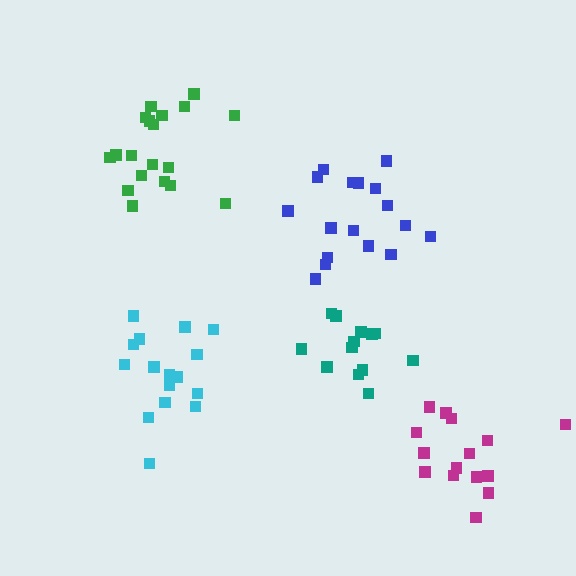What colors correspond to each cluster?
The clusters are colored: cyan, green, blue, teal, magenta.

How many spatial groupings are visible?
There are 5 spatial groupings.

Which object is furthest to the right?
The magenta cluster is rightmost.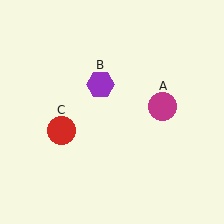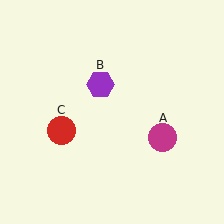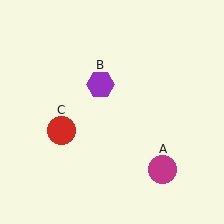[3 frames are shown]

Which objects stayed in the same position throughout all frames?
Purple hexagon (object B) and red circle (object C) remained stationary.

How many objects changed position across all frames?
1 object changed position: magenta circle (object A).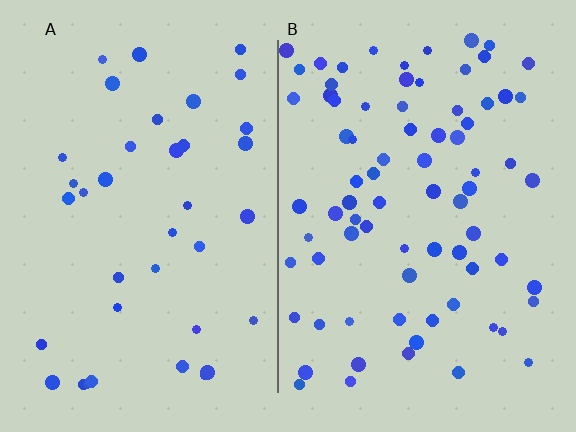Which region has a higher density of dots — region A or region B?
B (the right).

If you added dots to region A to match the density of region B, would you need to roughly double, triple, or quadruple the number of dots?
Approximately double.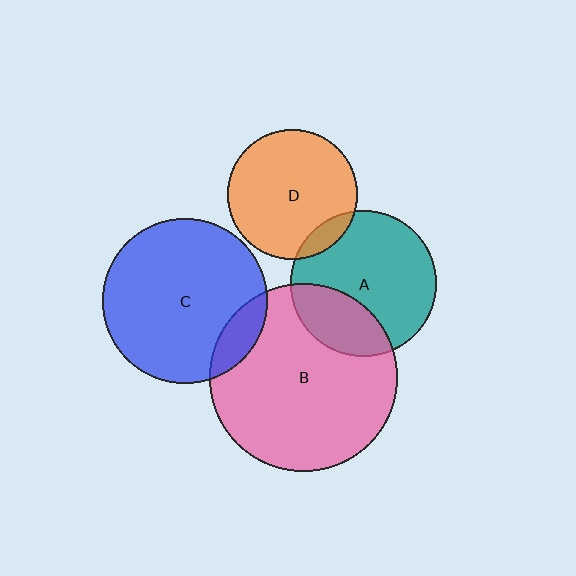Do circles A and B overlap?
Yes.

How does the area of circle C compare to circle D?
Approximately 1.6 times.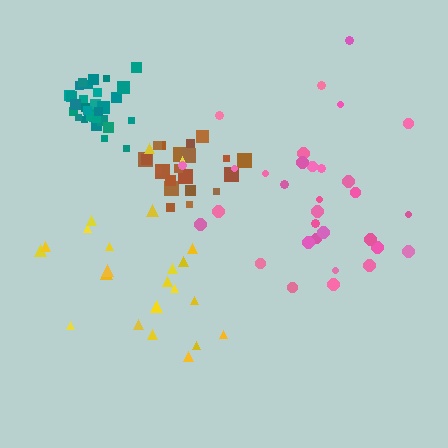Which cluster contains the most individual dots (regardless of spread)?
Pink (32).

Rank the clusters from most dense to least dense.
teal, brown, pink, yellow.